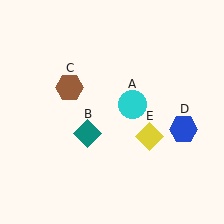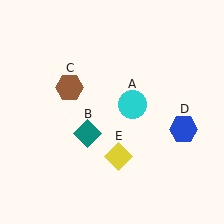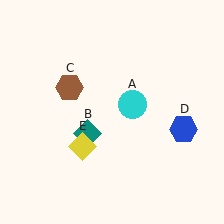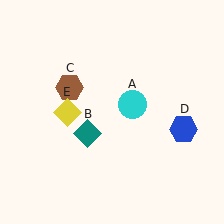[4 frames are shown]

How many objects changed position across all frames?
1 object changed position: yellow diamond (object E).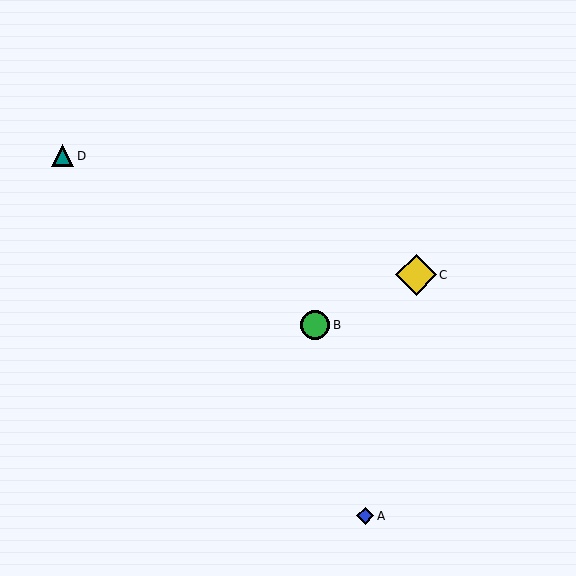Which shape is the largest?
The yellow diamond (labeled C) is the largest.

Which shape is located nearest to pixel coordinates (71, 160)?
The teal triangle (labeled D) at (63, 156) is nearest to that location.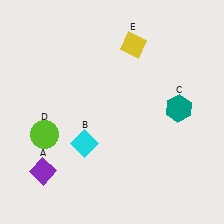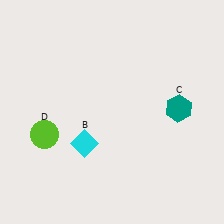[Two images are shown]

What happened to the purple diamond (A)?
The purple diamond (A) was removed in Image 2. It was in the bottom-left area of Image 1.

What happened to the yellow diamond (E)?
The yellow diamond (E) was removed in Image 2. It was in the top-right area of Image 1.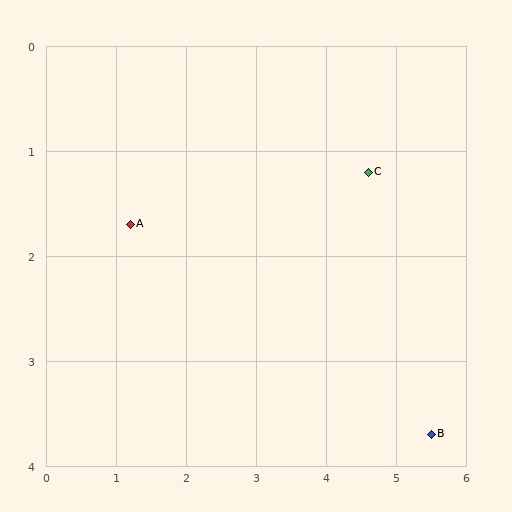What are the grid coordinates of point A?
Point A is at approximately (1.2, 1.7).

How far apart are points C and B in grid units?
Points C and B are about 2.7 grid units apart.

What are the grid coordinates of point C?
Point C is at approximately (4.6, 1.2).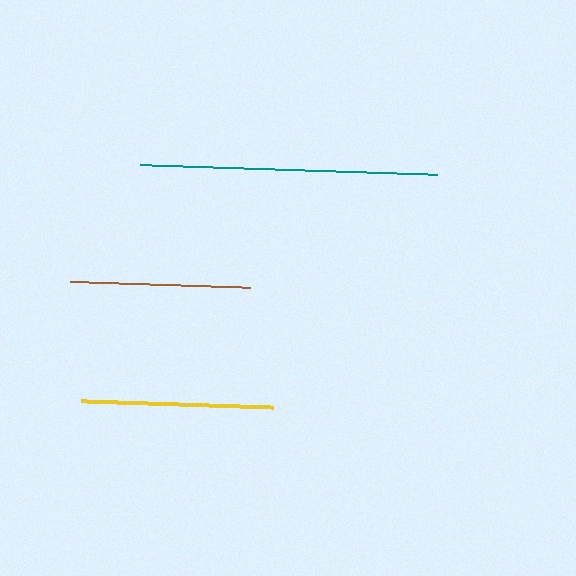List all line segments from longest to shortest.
From longest to shortest: teal, yellow, brown.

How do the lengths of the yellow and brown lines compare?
The yellow and brown lines are approximately the same length.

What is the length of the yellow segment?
The yellow segment is approximately 192 pixels long.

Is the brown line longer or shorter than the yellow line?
The yellow line is longer than the brown line.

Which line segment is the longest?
The teal line is the longest at approximately 298 pixels.